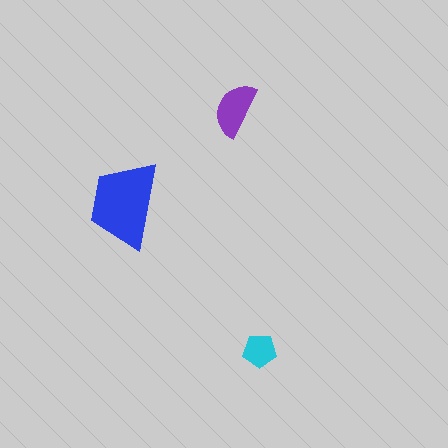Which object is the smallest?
The cyan pentagon.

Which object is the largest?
The blue trapezoid.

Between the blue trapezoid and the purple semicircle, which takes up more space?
The blue trapezoid.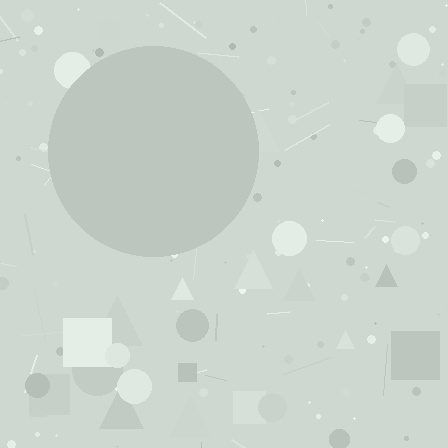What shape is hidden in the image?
A circle is hidden in the image.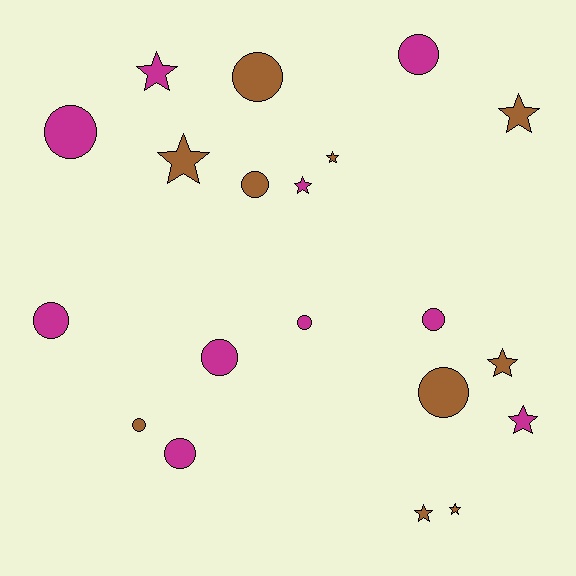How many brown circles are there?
There are 4 brown circles.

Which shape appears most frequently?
Circle, with 11 objects.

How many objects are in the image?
There are 20 objects.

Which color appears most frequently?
Brown, with 10 objects.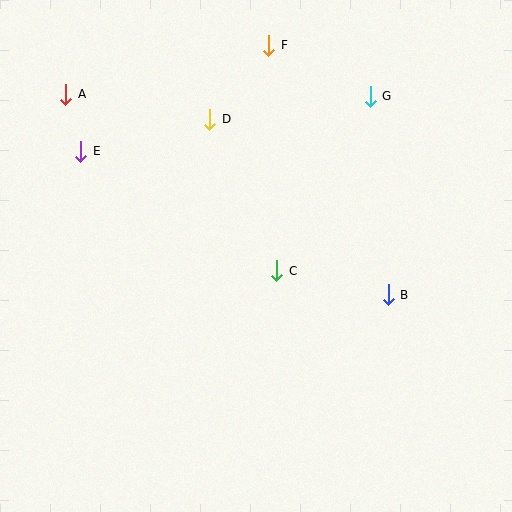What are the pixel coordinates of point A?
Point A is at (66, 94).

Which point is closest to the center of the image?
Point C at (277, 271) is closest to the center.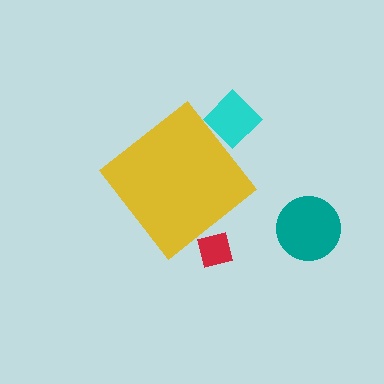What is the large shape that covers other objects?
A yellow diamond.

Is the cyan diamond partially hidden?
Yes, the cyan diamond is partially hidden behind the yellow diamond.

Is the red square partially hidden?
Yes, the red square is partially hidden behind the yellow diamond.